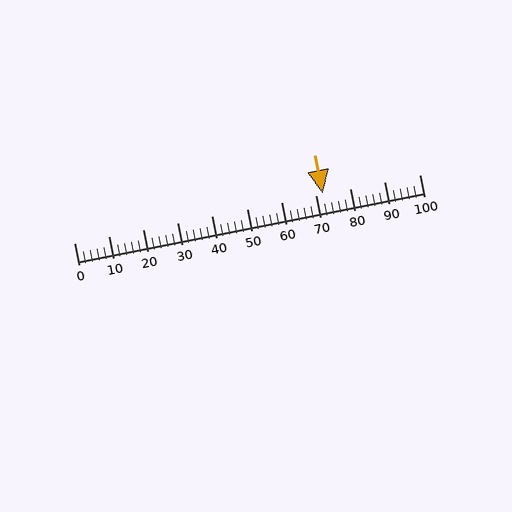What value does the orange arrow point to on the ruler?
The orange arrow points to approximately 72.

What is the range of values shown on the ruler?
The ruler shows values from 0 to 100.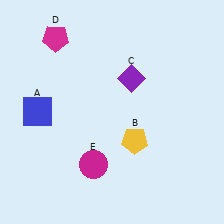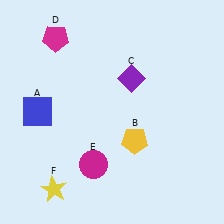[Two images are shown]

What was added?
A yellow star (F) was added in Image 2.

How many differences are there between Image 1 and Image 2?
There is 1 difference between the two images.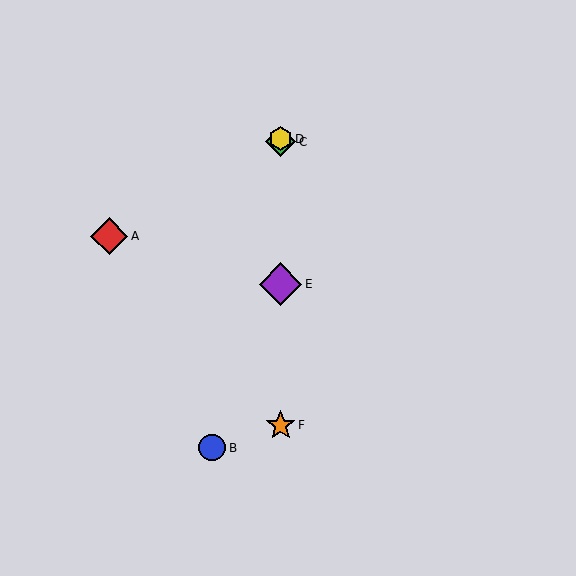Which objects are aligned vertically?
Objects C, D, E, F are aligned vertically.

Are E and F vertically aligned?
Yes, both are at x≈281.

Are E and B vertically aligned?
No, E is at x≈281 and B is at x≈212.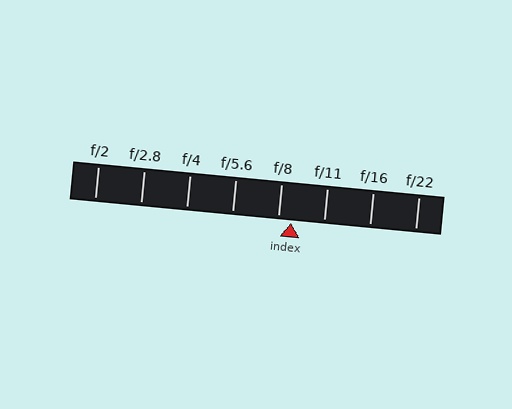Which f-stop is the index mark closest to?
The index mark is closest to f/8.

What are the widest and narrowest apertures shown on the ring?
The widest aperture shown is f/2 and the narrowest is f/22.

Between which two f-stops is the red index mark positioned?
The index mark is between f/8 and f/11.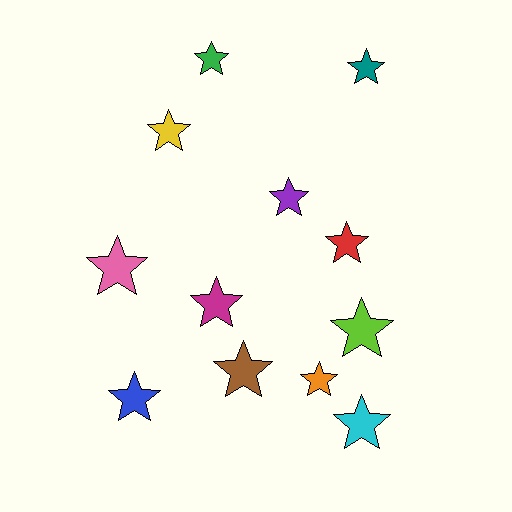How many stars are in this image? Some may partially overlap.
There are 12 stars.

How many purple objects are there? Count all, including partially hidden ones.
There is 1 purple object.